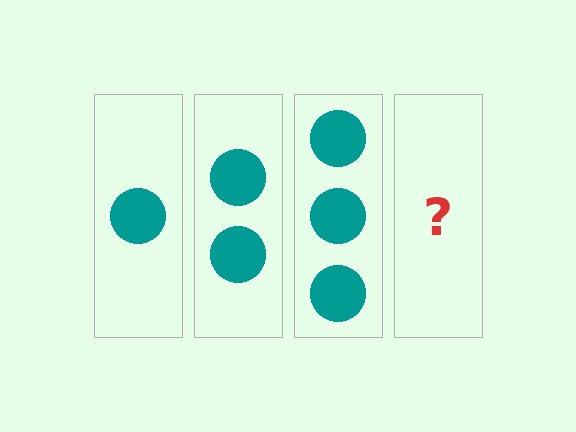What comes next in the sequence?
The next element should be 4 circles.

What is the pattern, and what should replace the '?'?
The pattern is that each step adds one more circle. The '?' should be 4 circles.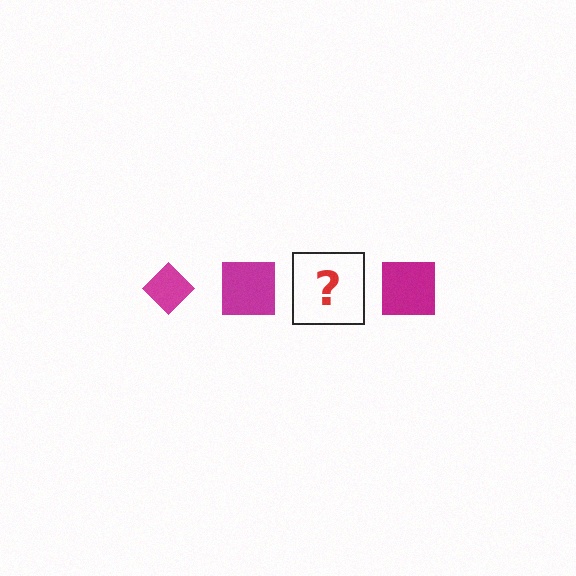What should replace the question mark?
The question mark should be replaced with a magenta diamond.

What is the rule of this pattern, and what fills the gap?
The rule is that the pattern cycles through diamond, square shapes in magenta. The gap should be filled with a magenta diamond.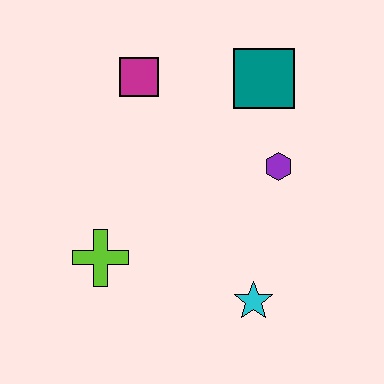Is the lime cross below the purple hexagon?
Yes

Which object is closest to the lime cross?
The cyan star is closest to the lime cross.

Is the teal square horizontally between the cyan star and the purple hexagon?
Yes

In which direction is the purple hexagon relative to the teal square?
The purple hexagon is below the teal square.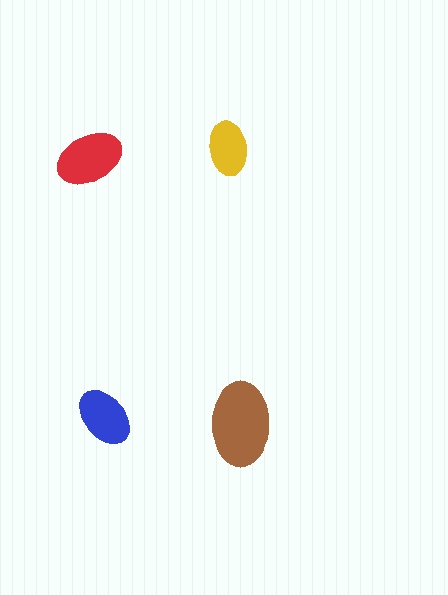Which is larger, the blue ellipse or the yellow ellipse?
The blue one.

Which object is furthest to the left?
The red ellipse is leftmost.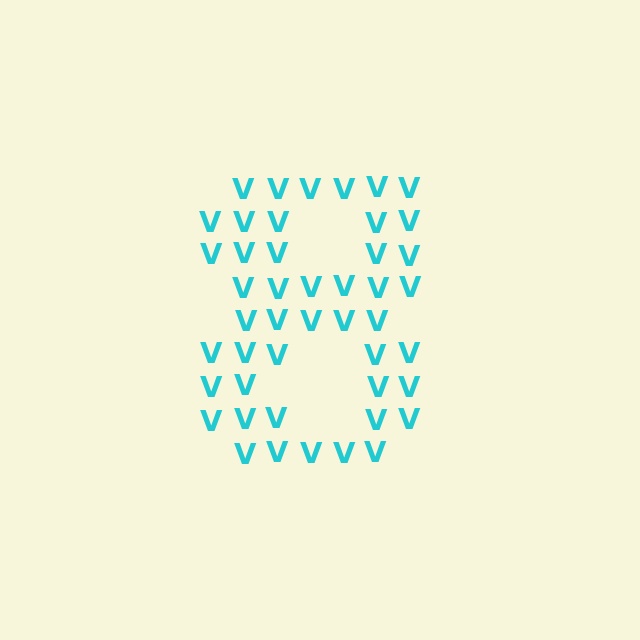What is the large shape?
The large shape is the digit 8.